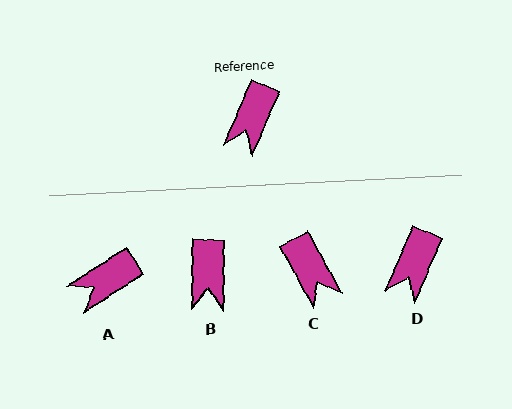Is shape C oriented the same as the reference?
No, it is off by about 51 degrees.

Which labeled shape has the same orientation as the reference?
D.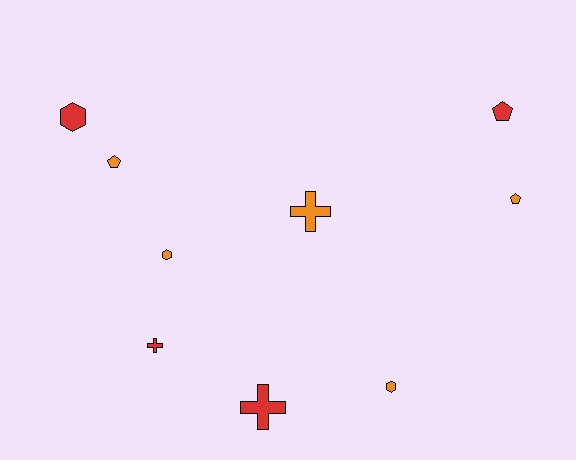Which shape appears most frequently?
Pentagon, with 3 objects.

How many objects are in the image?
There are 9 objects.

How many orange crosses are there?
There is 1 orange cross.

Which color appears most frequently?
Orange, with 5 objects.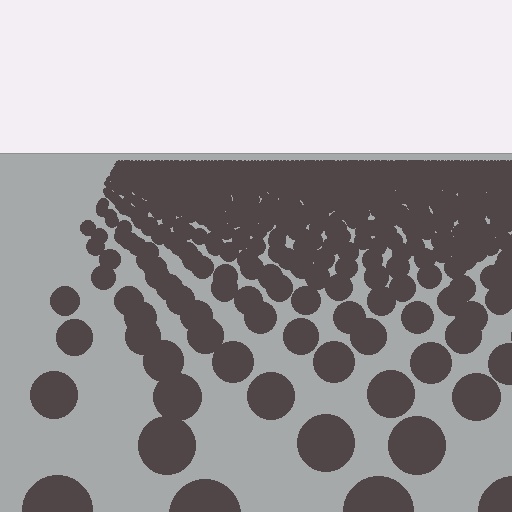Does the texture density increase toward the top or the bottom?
Density increases toward the top.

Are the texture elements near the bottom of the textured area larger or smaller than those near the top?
Larger. Near the bottom, elements are closer to the viewer and appear at a bigger on-screen size.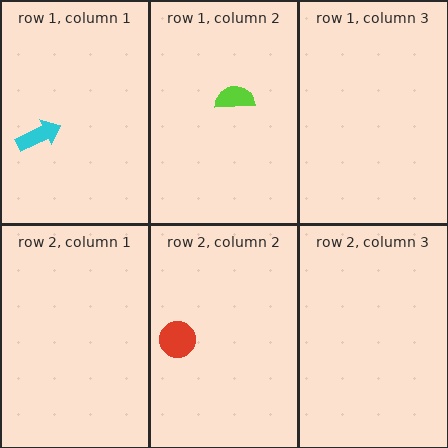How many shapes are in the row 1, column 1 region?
1.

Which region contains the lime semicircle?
The row 1, column 2 region.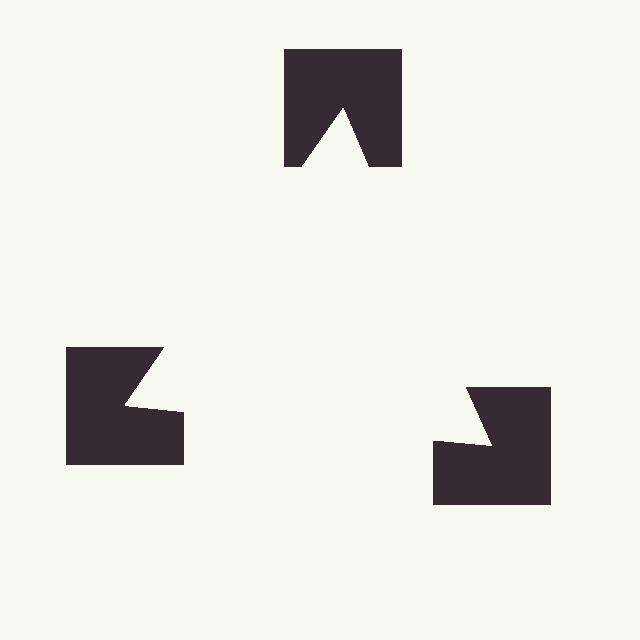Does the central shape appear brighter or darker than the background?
It typically appears slightly brighter than the background, even though no actual brightness change is drawn.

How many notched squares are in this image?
There are 3 — one at each vertex of the illusory triangle.